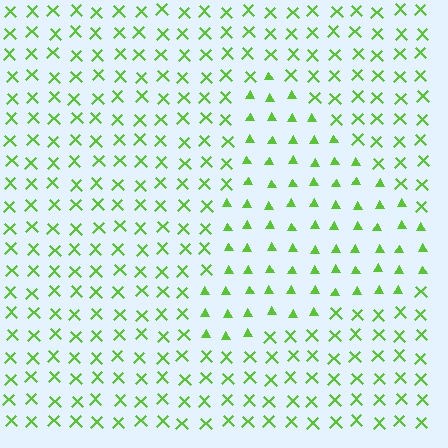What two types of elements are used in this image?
The image uses triangles inside the triangle region and X marks outside it.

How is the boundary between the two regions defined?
The boundary is defined by a change in element shape: triangles inside vs. X marks outside. All elements share the same color and spacing.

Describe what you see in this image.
The image is filled with small lime elements arranged in a uniform grid. A triangle-shaped region contains triangles, while the surrounding area contains X marks. The boundary is defined purely by the change in element shape.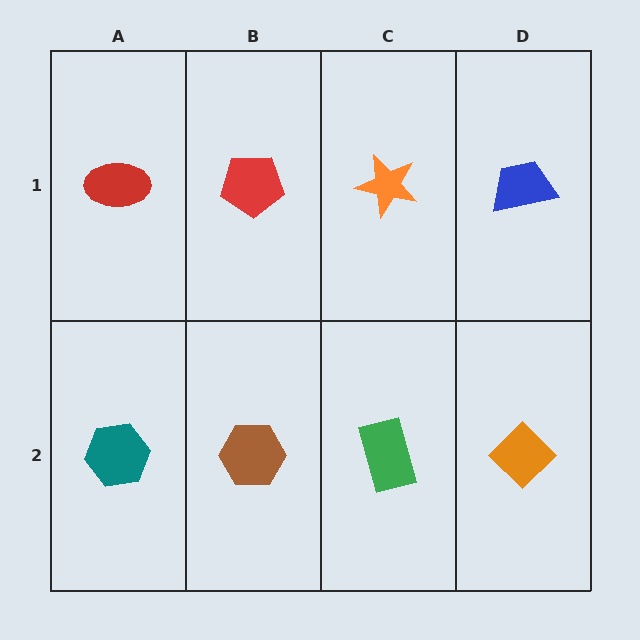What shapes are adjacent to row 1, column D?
An orange diamond (row 2, column D), an orange star (row 1, column C).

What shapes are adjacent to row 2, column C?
An orange star (row 1, column C), a brown hexagon (row 2, column B), an orange diamond (row 2, column D).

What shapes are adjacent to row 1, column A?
A teal hexagon (row 2, column A), a red pentagon (row 1, column B).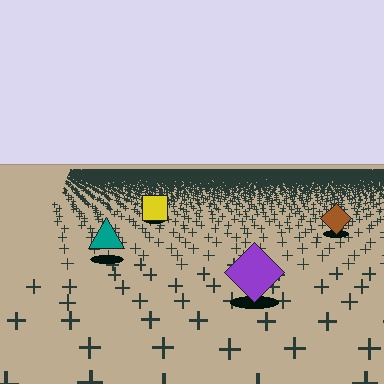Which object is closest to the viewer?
The purple diamond is closest. The texture marks near it are larger and more spread out.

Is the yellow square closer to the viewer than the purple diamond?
No. The purple diamond is closer — you can tell from the texture gradient: the ground texture is coarser near it.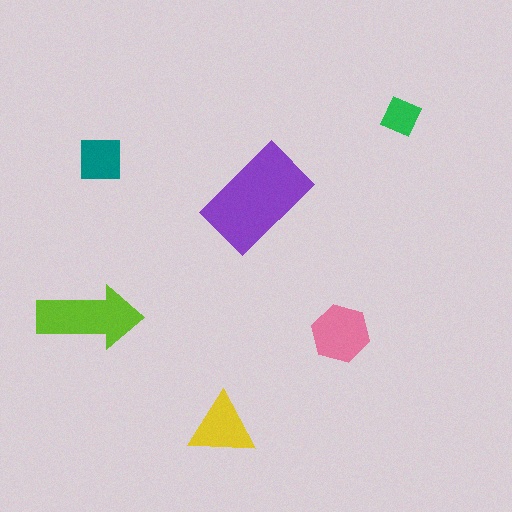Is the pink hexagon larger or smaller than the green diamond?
Larger.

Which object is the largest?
The purple rectangle.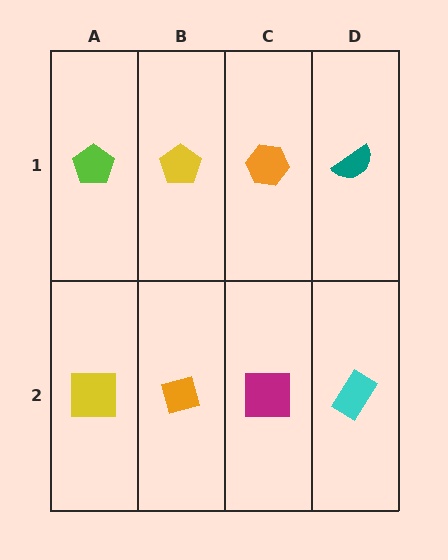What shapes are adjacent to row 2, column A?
A lime pentagon (row 1, column A), an orange diamond (row 2, column B).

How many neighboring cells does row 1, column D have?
2.